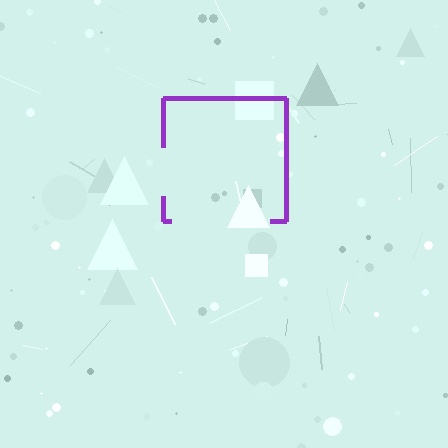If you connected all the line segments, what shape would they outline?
They would outline a square.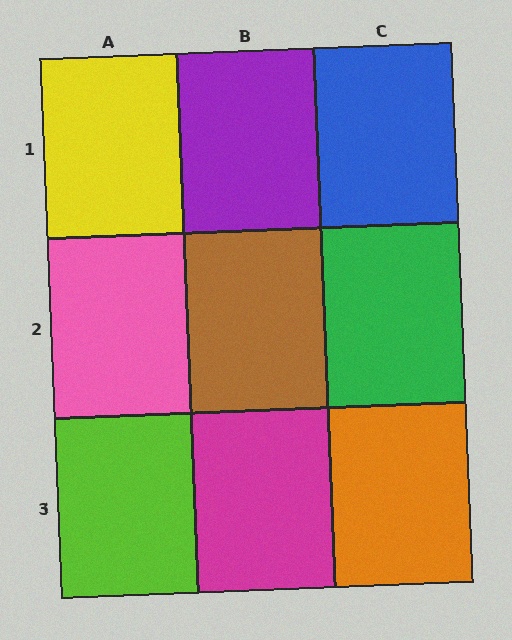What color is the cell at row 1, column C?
Blue.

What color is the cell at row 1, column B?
Purple.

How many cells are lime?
1 cell is lime.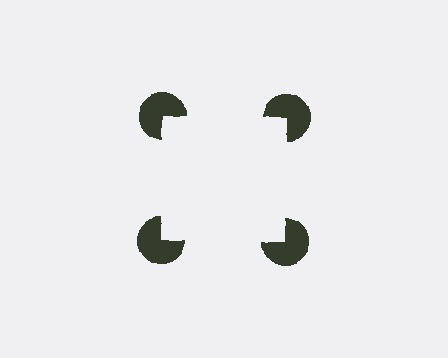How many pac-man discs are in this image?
There are 4 — one at each vertex of the illusory square.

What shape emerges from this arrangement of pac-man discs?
An illusory square — its edges are inferred from the aligned wedge cuts in the pac-man discs, not physically drawn.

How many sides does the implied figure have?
4 sides.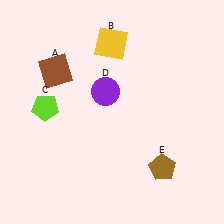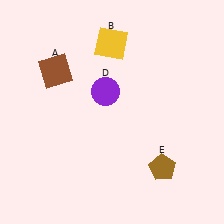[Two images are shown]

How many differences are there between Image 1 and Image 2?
There is 1 difference between the two images.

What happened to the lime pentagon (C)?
The lime pentagon (C) was removed in Image 2. It was in the top-left area of Image 1.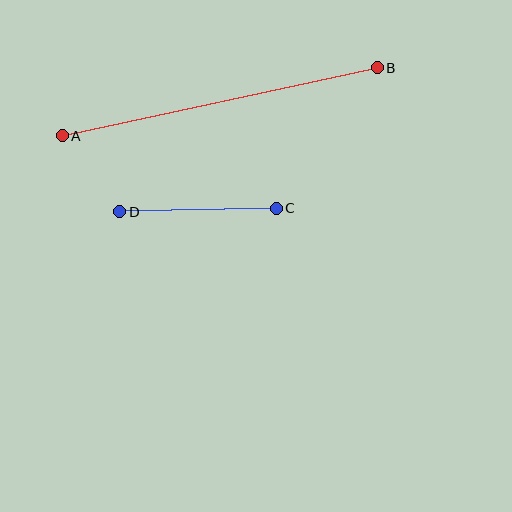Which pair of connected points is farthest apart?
Points A and B are farthest apart.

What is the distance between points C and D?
The distance is approximately 156 pixels.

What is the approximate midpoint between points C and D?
The midpoint is at approximately (198, 210) pixels.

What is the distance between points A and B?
The distance is approximately 322 pixels.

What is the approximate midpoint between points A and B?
The midpoint is at approximately (220, 102) pixels.